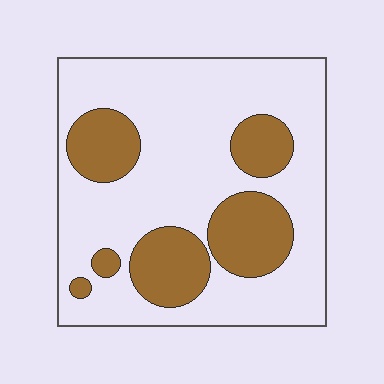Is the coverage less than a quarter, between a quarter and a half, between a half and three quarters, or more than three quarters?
Between a quarter and a half.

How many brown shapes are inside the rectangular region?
6.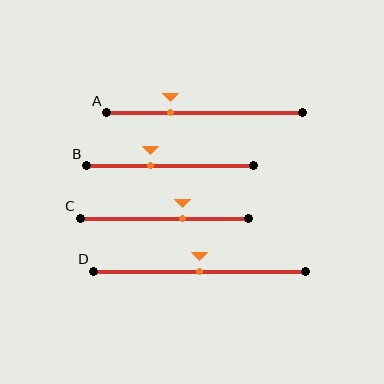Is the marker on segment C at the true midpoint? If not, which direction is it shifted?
No, the marker on segment C is shifted to the right by about 11% of the segment length.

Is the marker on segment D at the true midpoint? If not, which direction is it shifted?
Yes, the marker on segment D is at the true midpoint.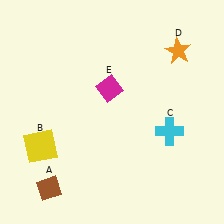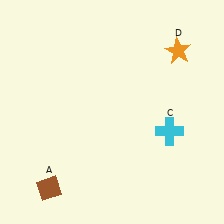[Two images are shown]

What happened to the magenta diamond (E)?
The magenta diamond (E) was removed in Image 2. It was in the top-left area of Image 1.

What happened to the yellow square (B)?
The yellow square (B) was removed in Image 2. It was in the bottom-left area of Image 1.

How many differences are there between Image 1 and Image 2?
There are 2 differences between the two images.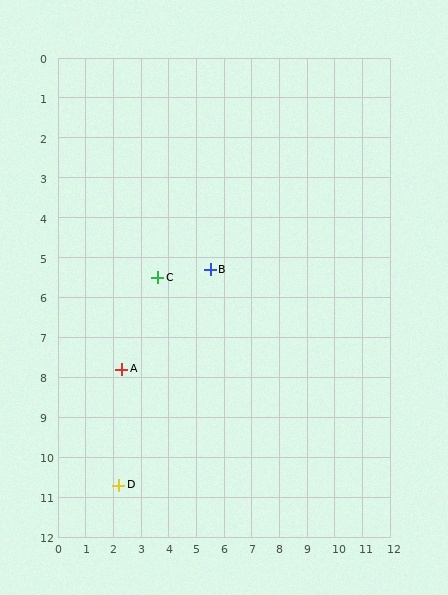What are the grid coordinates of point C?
Point C is at approximately (3.6, 5.5).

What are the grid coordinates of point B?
Point B is at approximately (5.5, 5.3).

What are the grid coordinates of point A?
Point A is at approximately (2.3, 7.8).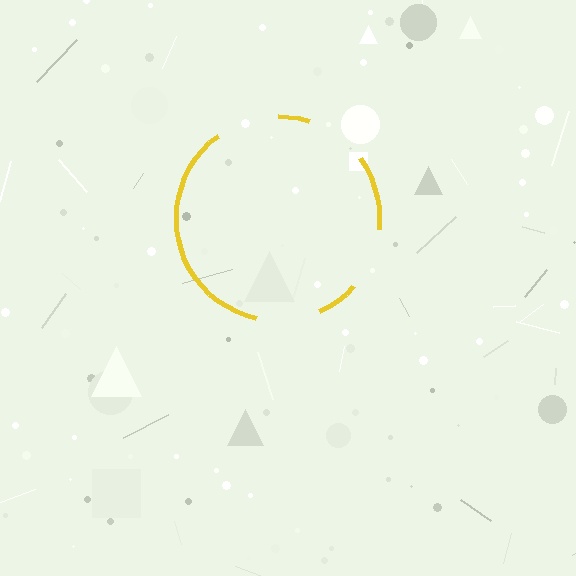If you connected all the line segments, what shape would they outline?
They would outline a circle.